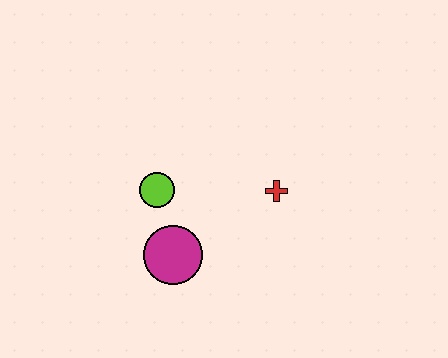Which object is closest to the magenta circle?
The lime circle is closest to the magenta circle.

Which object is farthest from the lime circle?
The red cross is farthest from the lime circle.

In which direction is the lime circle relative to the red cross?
The lime circle is to the left of the red cross.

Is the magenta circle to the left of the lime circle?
No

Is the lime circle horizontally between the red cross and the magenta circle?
No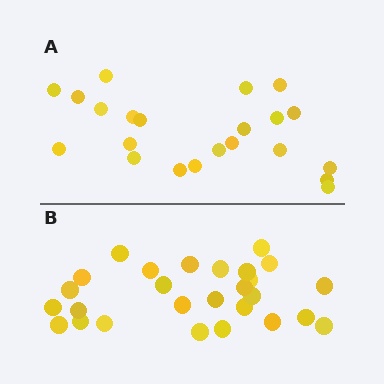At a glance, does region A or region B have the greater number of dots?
Region B (the bottom region) has more dots.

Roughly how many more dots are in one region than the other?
Region B has about 5 more dots than region A.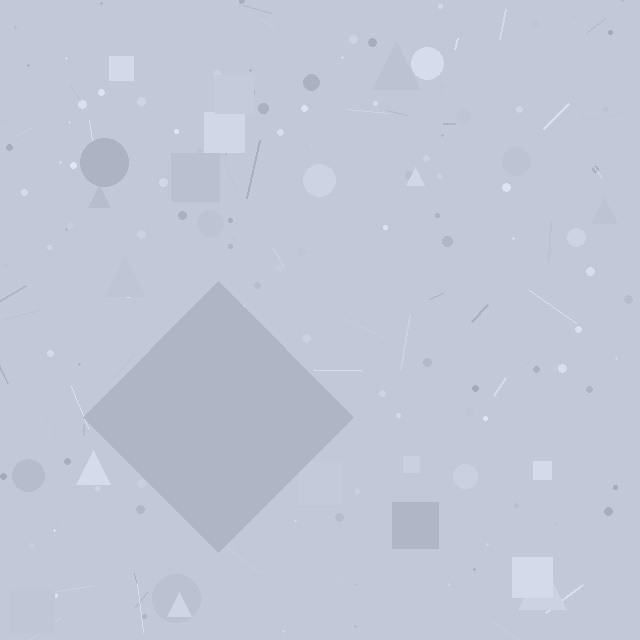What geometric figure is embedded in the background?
A diamond is embedded in the background.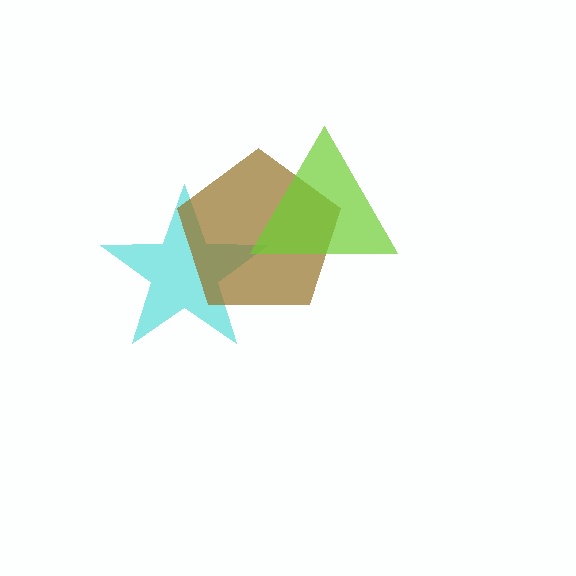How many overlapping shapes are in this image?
There are 3 overlapping shapes in the image.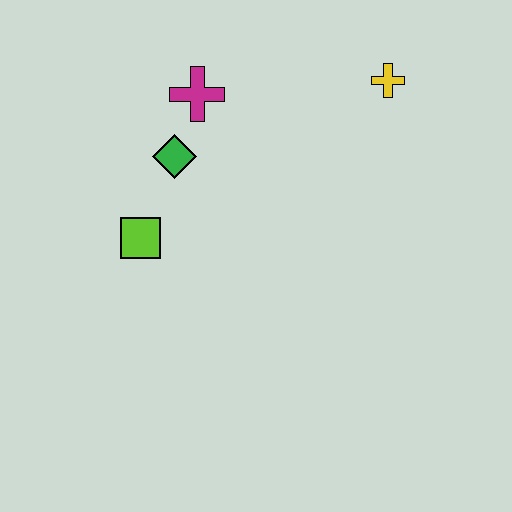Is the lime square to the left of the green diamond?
Yes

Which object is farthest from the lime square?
The yellow cross is farthest from the lime square.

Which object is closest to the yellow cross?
The magenta cross is closest to the yellow cross.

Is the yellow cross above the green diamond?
Yes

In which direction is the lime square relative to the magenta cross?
The lime square is below the magenta cross.